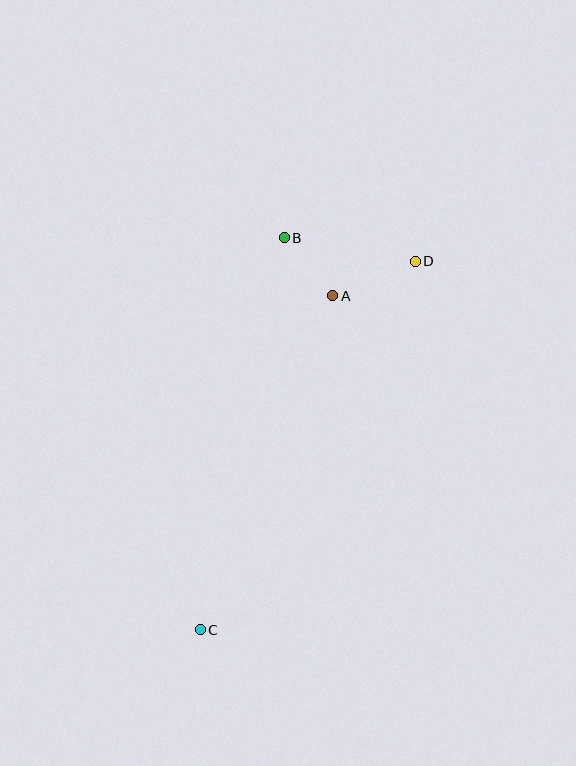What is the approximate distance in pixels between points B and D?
The distance between B and D is approximately 133 pixels.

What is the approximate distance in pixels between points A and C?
The distance between A and C is approximately 360 pixels.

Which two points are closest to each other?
Points A and B are closest to each other.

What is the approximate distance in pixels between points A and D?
The distance between A and D is approximately 89 pixels.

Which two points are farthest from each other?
Points C and D are farthest from each other.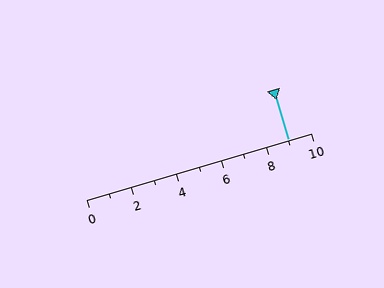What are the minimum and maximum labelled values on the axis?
The axis runs from 0 to 10.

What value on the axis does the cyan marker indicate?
The marker indicates approximately 9.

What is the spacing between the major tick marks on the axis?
The major ticks are spaced 2 apart.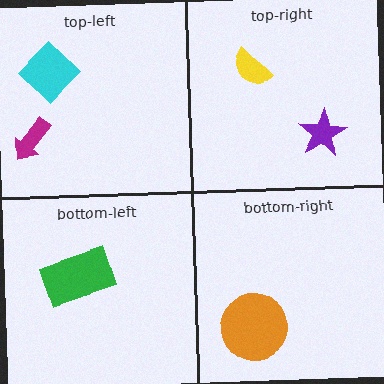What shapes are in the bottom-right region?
The orange circle.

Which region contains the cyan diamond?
The top-left region.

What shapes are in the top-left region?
The magenta arrow, the cyan diamond.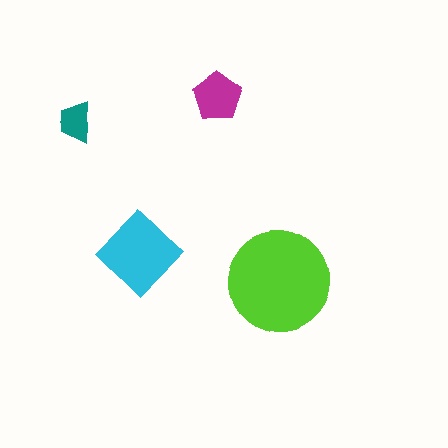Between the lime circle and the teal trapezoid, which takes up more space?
The lime circle.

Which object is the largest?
The lime circle.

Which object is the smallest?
The teal trapezoid.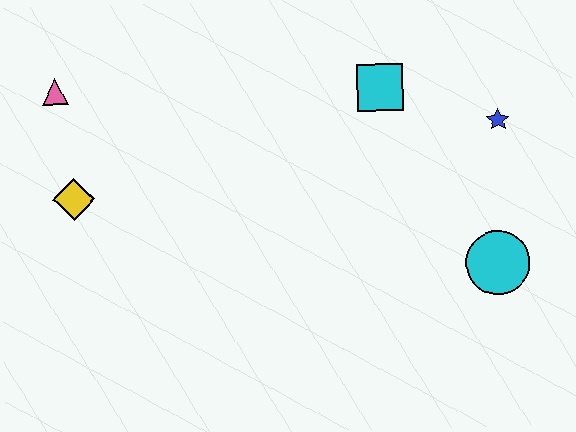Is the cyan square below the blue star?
No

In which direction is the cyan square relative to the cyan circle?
The cyan square is above the cyan circle.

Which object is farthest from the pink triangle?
The cyan circle is farthest from the pink triangle.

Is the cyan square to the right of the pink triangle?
Yes